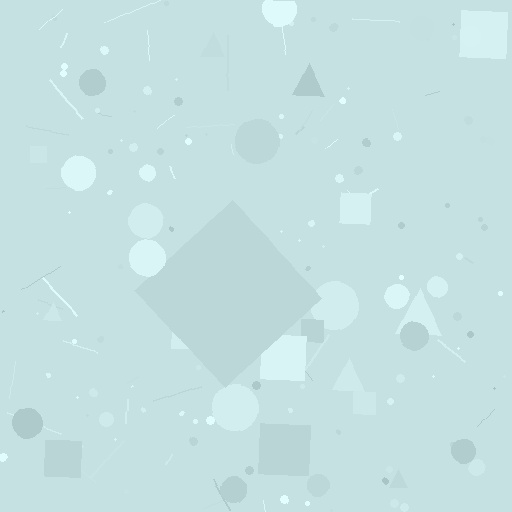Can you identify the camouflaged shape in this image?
The camouflaged shape is a diamond.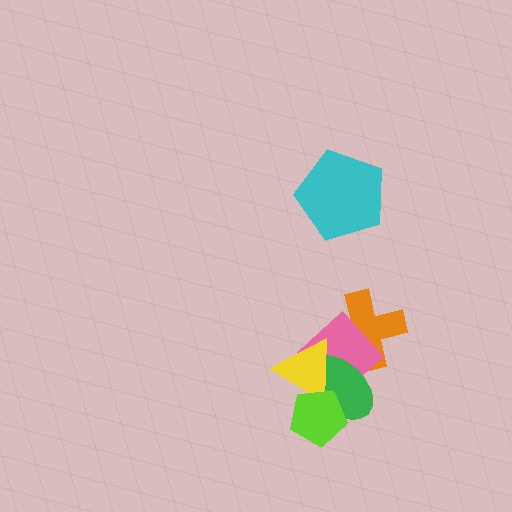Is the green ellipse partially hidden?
Yes, it is partially covered by another shape.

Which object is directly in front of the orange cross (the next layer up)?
The pink diamond is directly in front of the orange cross.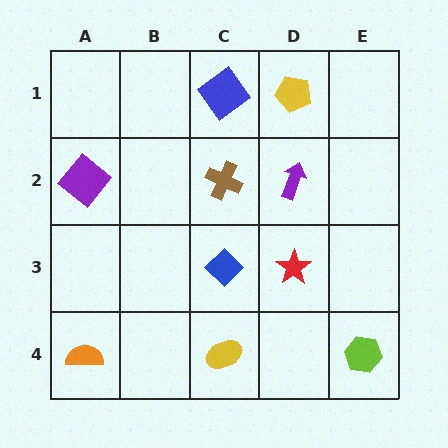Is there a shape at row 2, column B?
No, that cell is empty.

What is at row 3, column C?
A blue diamond.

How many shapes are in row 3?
2 shapes.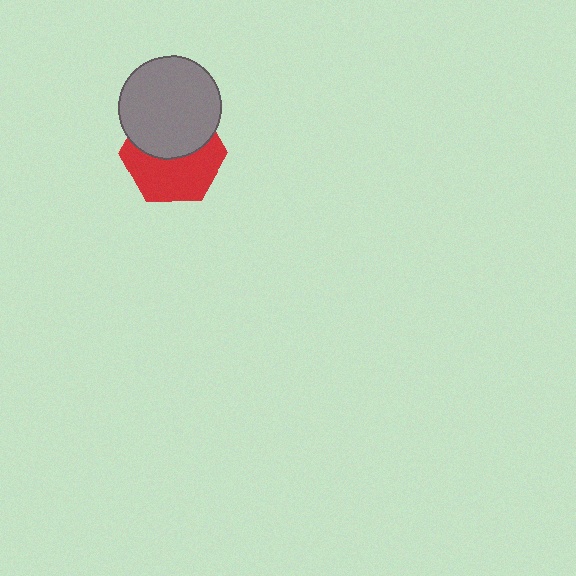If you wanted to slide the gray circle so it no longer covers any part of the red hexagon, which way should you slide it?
Slide it up — that is the most direct way to separate the two shapes.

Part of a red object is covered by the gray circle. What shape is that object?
It is a hexagon.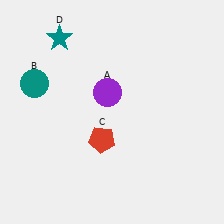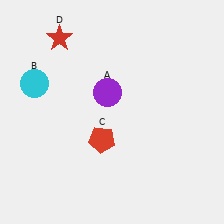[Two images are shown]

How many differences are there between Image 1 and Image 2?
There are 2 differences between the two images.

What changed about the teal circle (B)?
In Image 1, B is teal. In Image 2, it changed to cyan.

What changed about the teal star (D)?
In Image 1, D is teal. In Image 2, it changed to red.